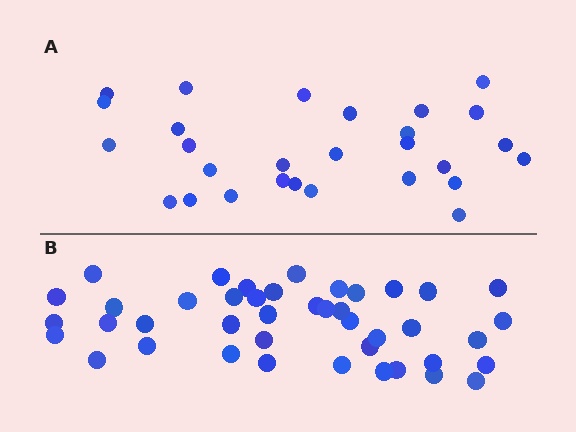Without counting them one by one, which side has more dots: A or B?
Region B (the bottom region) has more dots.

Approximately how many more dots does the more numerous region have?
Region B has approximately 15 more dots than region A.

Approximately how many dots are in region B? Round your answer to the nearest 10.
About 40 dots. (The exact count is 42, which rounds to 40.)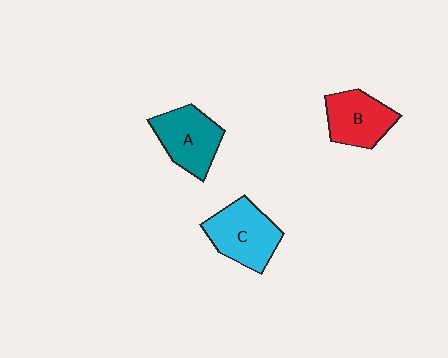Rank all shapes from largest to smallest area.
From largest to smallest: C (cyan), A (teal), B (red).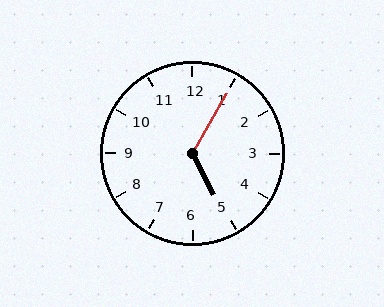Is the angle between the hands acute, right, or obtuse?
It is obtuse.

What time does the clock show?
5:05.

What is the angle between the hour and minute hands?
Approximately 122 degrees.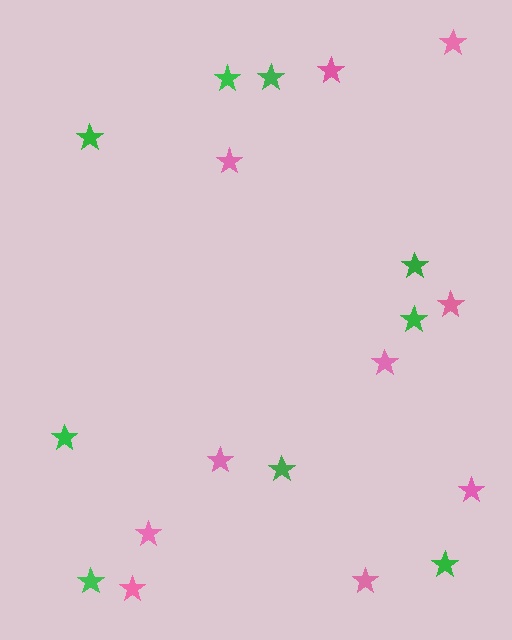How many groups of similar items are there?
There are 2 groups: one group of pink stars (10) and one group of green stars (9).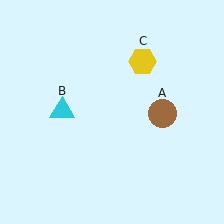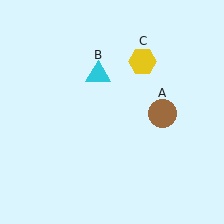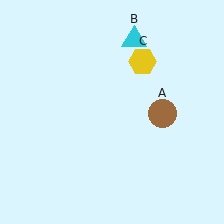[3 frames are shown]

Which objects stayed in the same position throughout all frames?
Brown circle (object A) and yellow hexagon (object C) remained stationary.